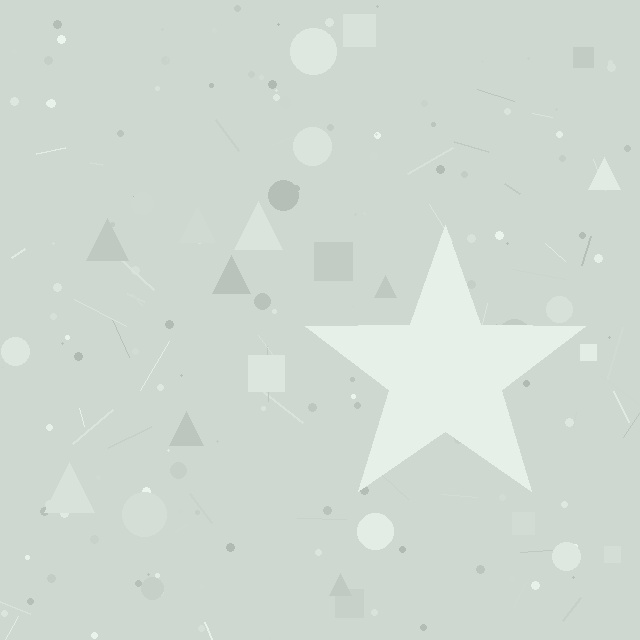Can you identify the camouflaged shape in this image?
The camouflaged shape is a star.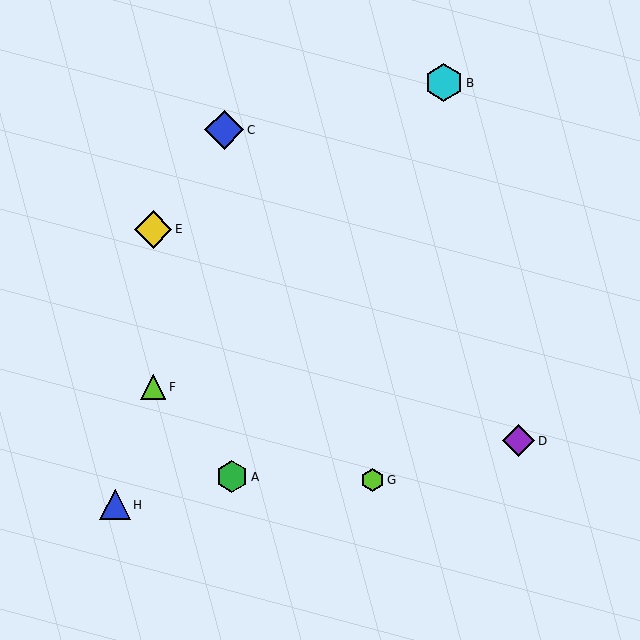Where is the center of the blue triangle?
The center of the blue triangle is at (115, 505).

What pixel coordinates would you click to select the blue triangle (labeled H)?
Click at (115, 505) to select the blue triangle H.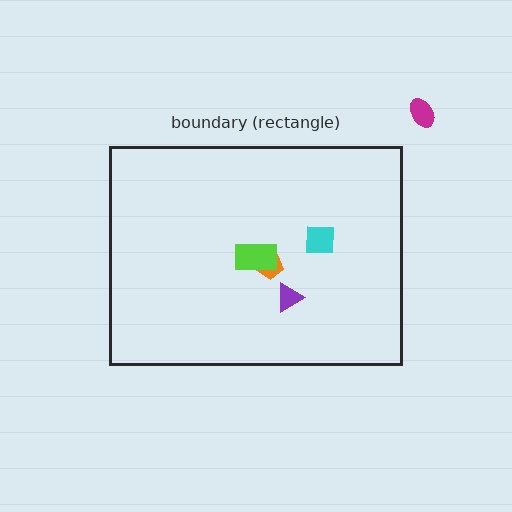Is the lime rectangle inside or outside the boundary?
Inside.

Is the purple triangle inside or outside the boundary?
Inside.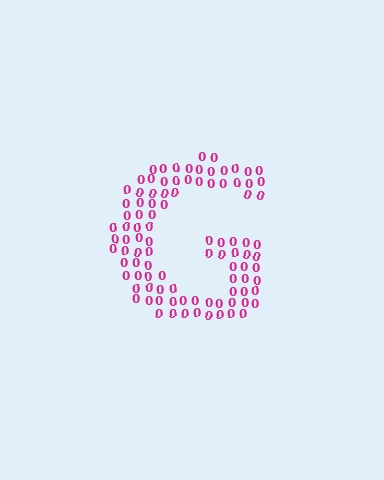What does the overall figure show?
The overall figure shows the letter G.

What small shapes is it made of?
It is made of small digit 0's.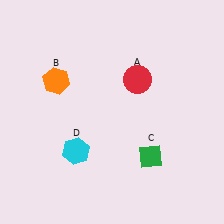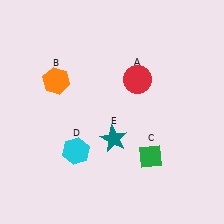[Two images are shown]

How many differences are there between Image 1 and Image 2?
There is 1 difference between the two images.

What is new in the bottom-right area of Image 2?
A teal star (E) was added in the bottom-right area of Image 2.